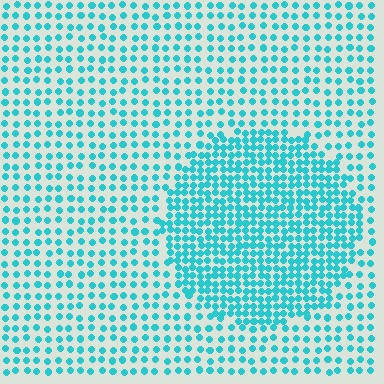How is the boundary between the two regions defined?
The boundary is defined by a change in element density (approximately 2.0x ratio). All elements are the same color, size, and shape.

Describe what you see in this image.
The image contains small cyan elements arranged at two different densities. A circle-shaped region is visible where the elements are more densely packed than the surrounding area.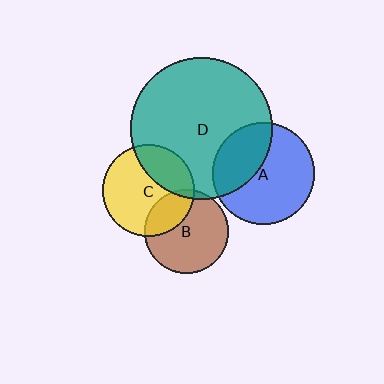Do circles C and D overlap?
Yes.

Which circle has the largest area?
Circle D (teal).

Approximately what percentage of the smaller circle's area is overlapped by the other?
Approximately 30%.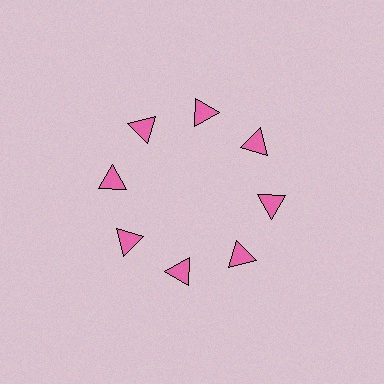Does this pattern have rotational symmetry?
Yes, this pattern has 8-fold rotational symmetry. It looks the same after rotating 45 degrees around the center.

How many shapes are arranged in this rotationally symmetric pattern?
There are 8 shapes, arranged in 8 groups of 1.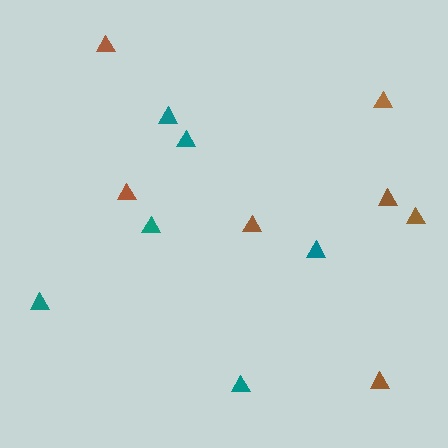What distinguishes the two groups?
There are 2 groups: one group of teal triangles (6) and one group of brown triangles (7).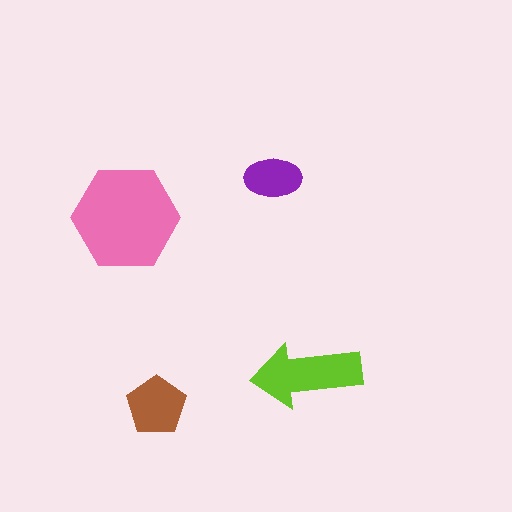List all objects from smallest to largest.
The purple ellipse, the brown pentagon, the lime arrow, the pink hexagon.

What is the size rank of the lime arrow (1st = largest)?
2nd.